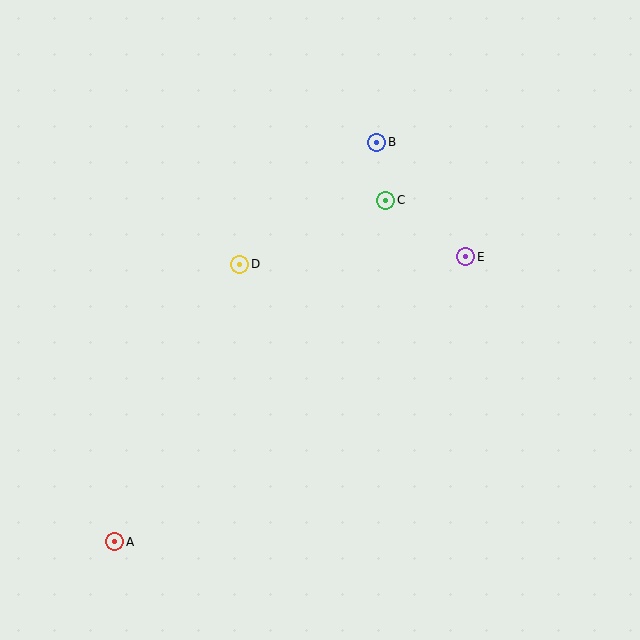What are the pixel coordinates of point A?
Point A is at (115, 542).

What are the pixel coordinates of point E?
Point E is at (466, 257).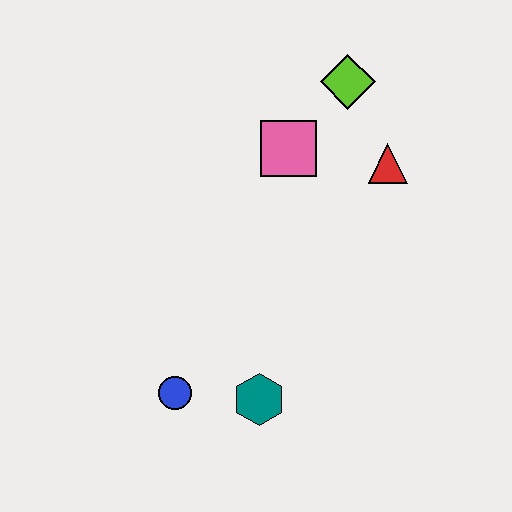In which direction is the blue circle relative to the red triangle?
The blue circle is below the red triangle.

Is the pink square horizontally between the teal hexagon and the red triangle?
Yes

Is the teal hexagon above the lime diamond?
No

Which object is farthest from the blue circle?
The lime diamond is farthest from the blue circle.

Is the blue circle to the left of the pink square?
Yes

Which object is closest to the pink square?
The lime diamond is closest to the pink square.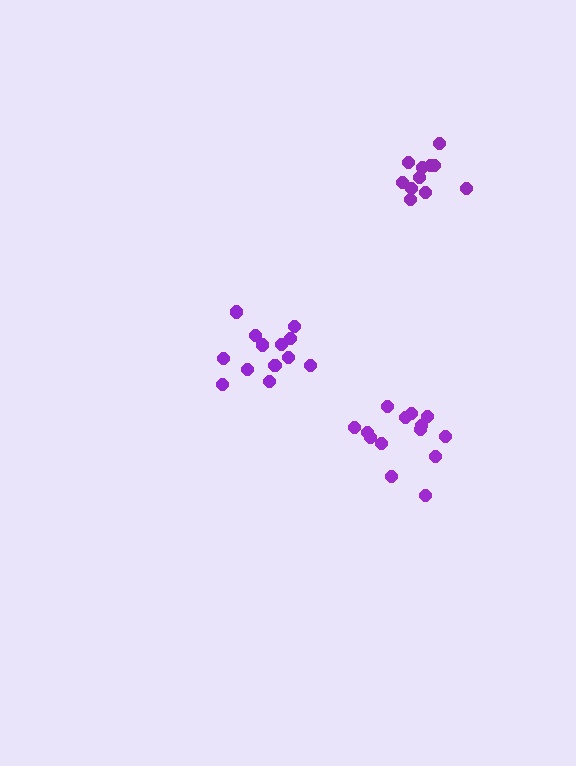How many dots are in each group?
Group 1: 13 dots, Group 2: 14 dots, Group 3: 11 dots (38 total).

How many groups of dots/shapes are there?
There are 3 groups.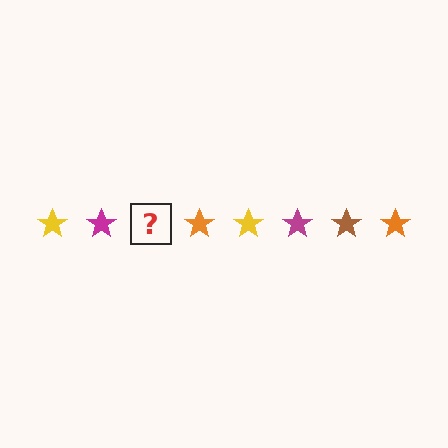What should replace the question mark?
The question mark should be replaced with a brown star.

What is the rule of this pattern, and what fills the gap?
The rule is that the pattern cycles through yellow, magenta, brown, orange stars. The gap should be filled with a brown star.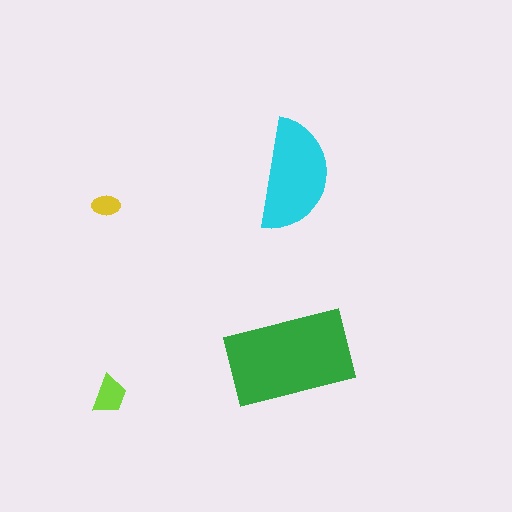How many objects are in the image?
There are 4 objects in the image.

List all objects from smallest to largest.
The yellow ellipse, the lime trapezoid, the cyan semicircle, the green rectangle.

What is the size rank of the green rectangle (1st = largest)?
1st.